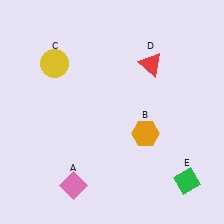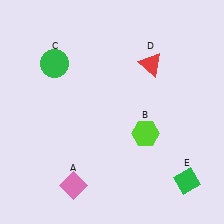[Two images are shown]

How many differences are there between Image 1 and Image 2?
There are 2 differences between the two images.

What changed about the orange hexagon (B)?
In Image 1, B is orange. In Image 2, it changed to lime.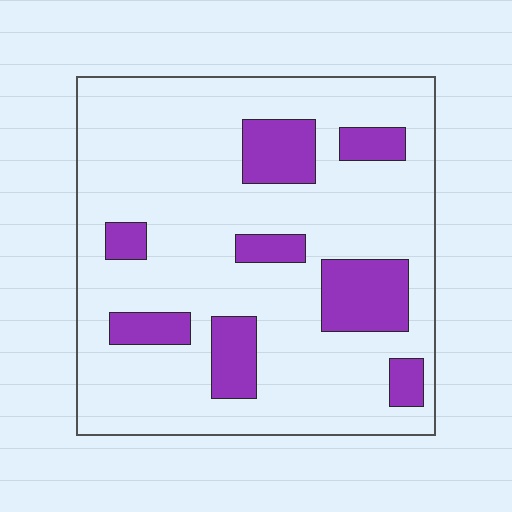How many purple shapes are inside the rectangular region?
8.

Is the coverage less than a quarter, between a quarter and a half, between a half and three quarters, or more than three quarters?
Less than a quarter.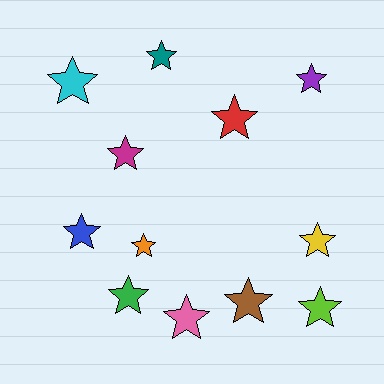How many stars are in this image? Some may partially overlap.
There are 12 stars.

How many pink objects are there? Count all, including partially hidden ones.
There is 1 pink object.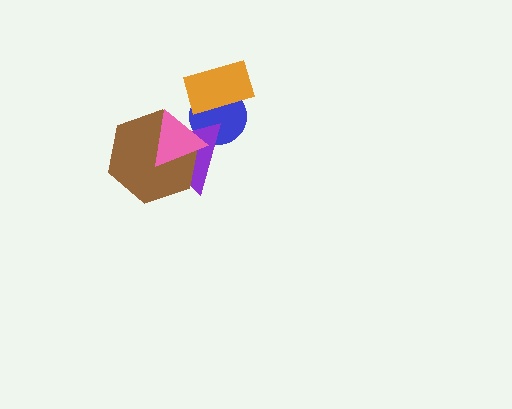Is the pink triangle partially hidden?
No, no other shape covers it.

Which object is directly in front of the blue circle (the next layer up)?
The purple triangle is directly in front of the blue circle.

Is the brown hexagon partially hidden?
Yes, it is partially covered by another shape.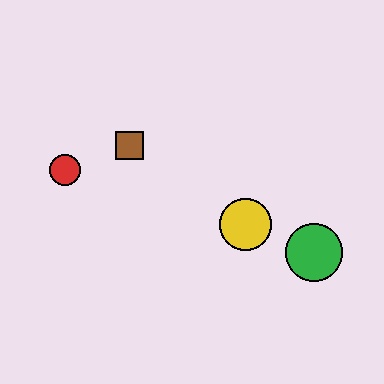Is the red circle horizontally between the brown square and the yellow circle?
No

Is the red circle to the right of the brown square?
No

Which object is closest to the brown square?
The red circle is closest to the brown square.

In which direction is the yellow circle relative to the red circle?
The yellow circle is to the right of the red circle.